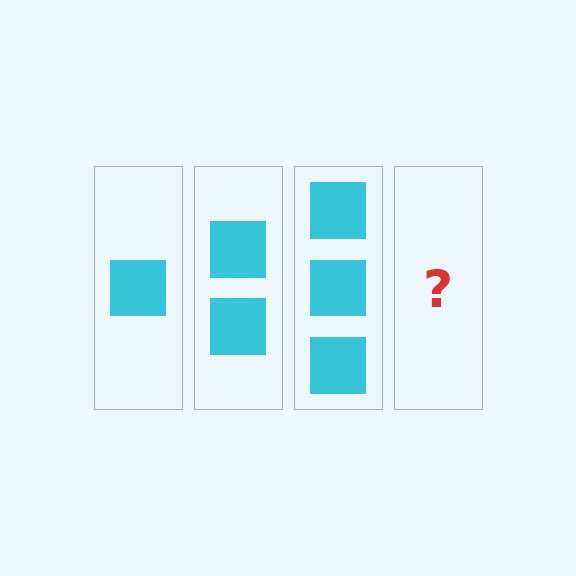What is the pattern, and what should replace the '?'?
The pattern is that each step adds one more square. The '?' should be 4 squares.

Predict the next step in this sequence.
The next step is 4 squares.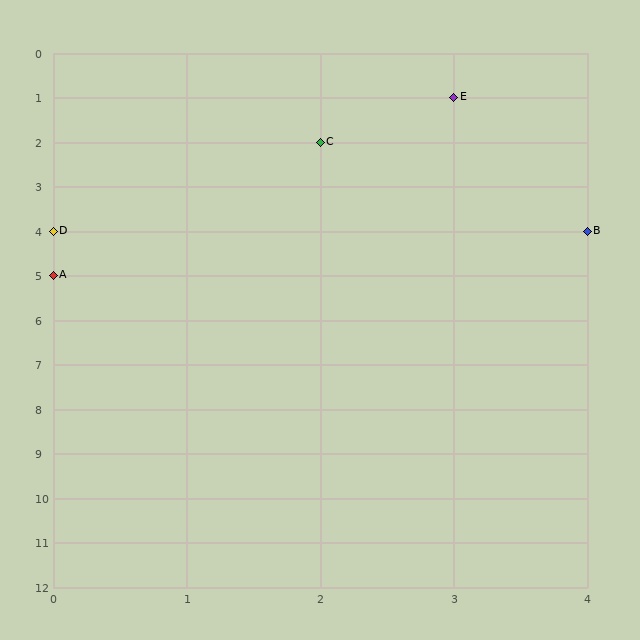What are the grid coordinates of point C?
Point C is at grid coordinates (2, 2).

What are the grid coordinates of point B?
Point B is at grid coordinates (4, 4).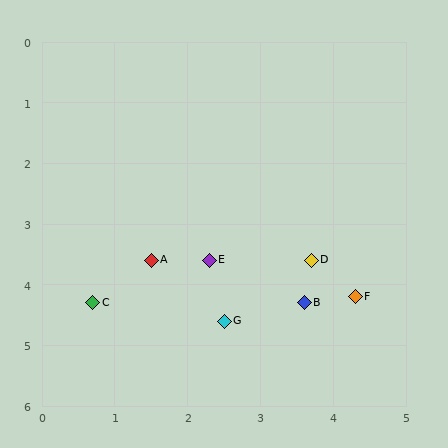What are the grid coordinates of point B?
Point B is at approximately (3.6, 4.3).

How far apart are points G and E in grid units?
Points G and E are about 1.0 grid units apart.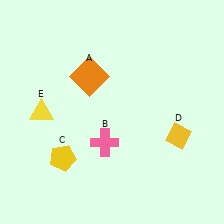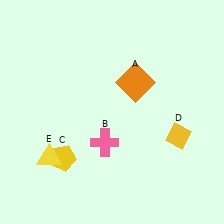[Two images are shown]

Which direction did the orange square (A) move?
The orange square (A) moved right.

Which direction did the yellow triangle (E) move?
The yellow triangle (E) moved down.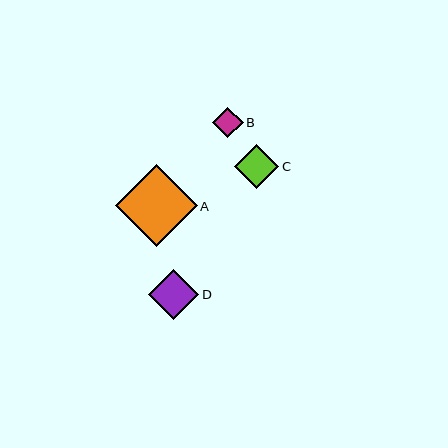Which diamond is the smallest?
Diamond B is the smallest with a size of approximately 30 pixels.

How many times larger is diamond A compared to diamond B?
Diamond A is approximately 2.7 times the size of diamond B.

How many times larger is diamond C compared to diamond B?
Diamond C is approximately 1.5 times the size of diamond B.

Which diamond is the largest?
Diamond A is the largest with a size of approximately 82 pixels.